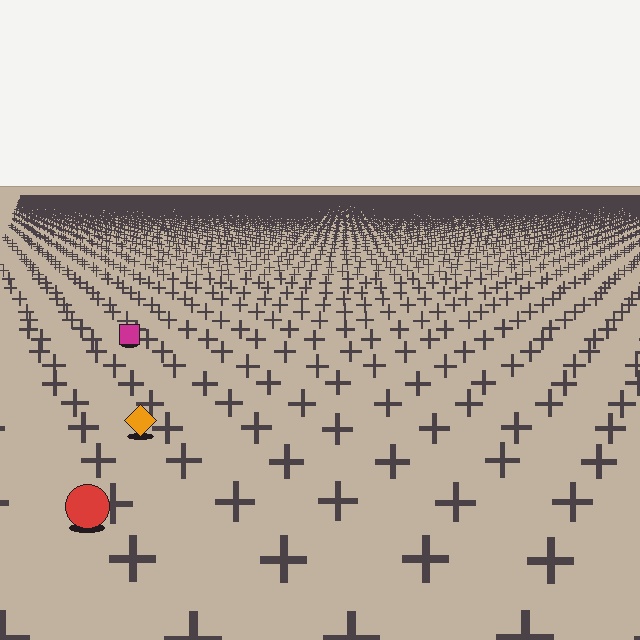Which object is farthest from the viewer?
The magenta square is farthest from the viewer. It appears smaller and the ground texture around it is denser.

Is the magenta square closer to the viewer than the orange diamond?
No. The orange diamond is closer — you can tell from the texture gradient: the ground texture is coarser near it.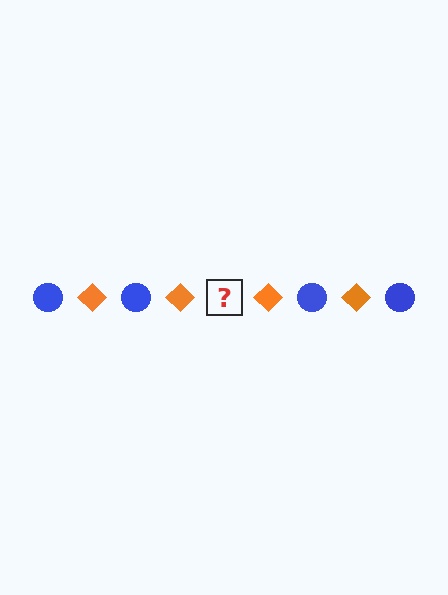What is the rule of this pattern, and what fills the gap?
The rule is that the pattern alternates between blue circle and orange diamond. The gap should be filled with a blue circle.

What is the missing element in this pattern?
The missing element is a blue circle.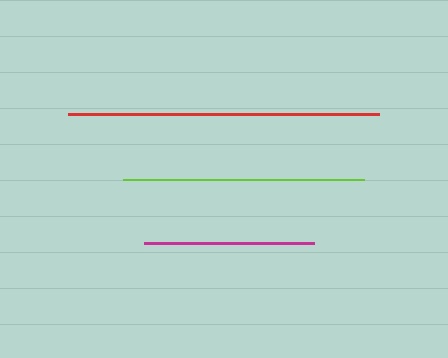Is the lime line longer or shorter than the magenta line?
The lime line is longer than the magenta line.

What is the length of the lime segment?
The lime segment is approximately 241 pixels long.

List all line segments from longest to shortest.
From longest to shortest: red, lime, magenta.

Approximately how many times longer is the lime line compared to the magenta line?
The lime line is approximately 1.4 times the length of the magenta line.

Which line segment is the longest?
The red line is the longest at approximately 312 pixels.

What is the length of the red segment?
The red segment is approximately 312 pixels long.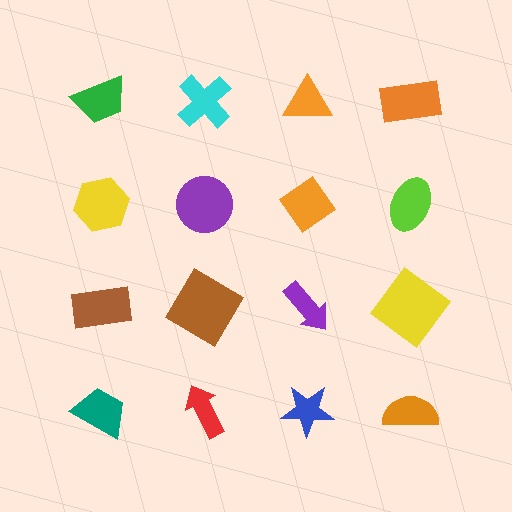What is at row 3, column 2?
A brown diamond.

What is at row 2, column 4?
A lime ellipse.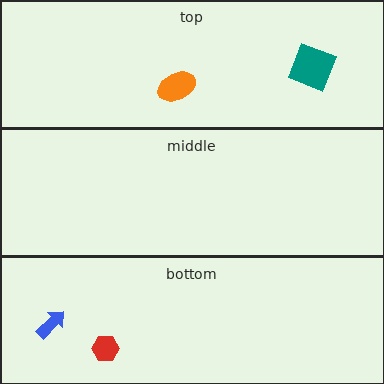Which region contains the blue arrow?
The bottom region.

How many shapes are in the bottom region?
2.